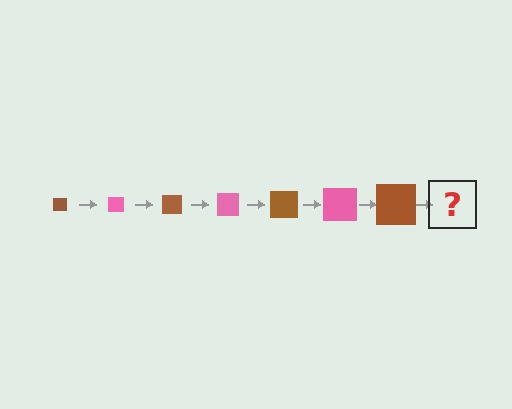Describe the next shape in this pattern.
It should be a pink square, larger than the previous one.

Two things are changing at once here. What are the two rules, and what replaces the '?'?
The two rules are that the square grows larger each step and the color cycles through brown and pink. The '?' should be a pink square, larger than the previous one.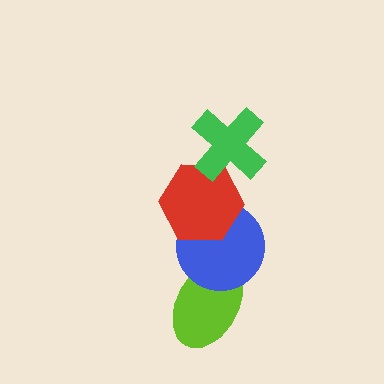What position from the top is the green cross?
The green cross is 1st from the top.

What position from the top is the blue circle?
The blue circle is 3rd from the top.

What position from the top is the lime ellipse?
The lime ellipse is 4th from the top.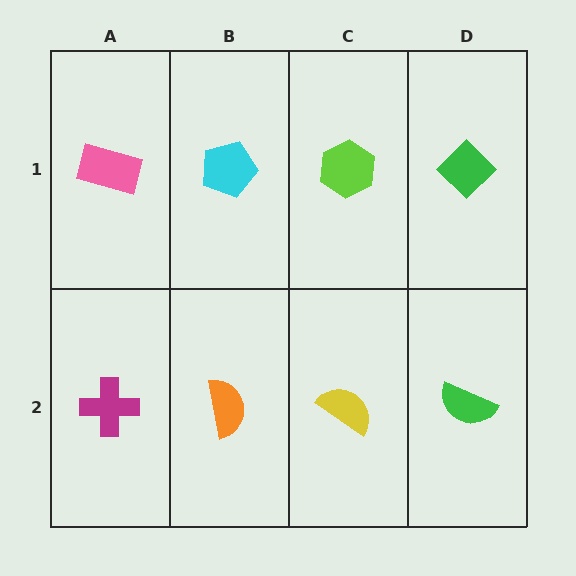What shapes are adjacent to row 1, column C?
A yellow semicircle (row 2, column C), a cyan pentagon (row 1, column B), a green diamond (row 1, column D).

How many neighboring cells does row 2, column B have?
3.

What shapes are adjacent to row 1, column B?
An orange semicircle (row 2, column B), a pink rectangle (row 1, column A), a lime hexagon (row 1, column C).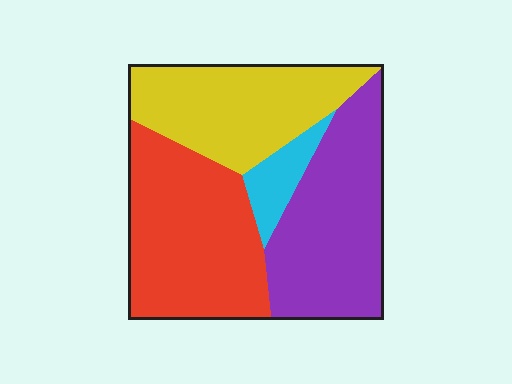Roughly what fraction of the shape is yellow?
Yellow takes up about one quarter (1/4) of the shape.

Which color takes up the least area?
Cyan, at roughly 5%.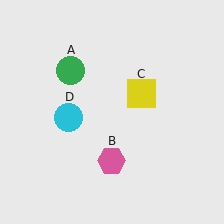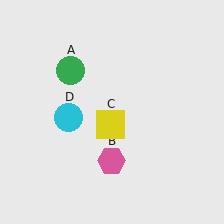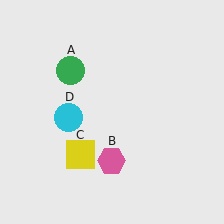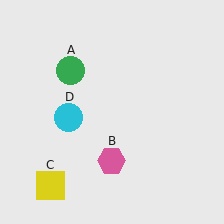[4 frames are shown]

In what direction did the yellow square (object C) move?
The yellow square (object C) moved down and to the left.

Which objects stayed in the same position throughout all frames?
Green circle (object A) and pink hexagon (object B) and cyan circle (object D) remained stationary.